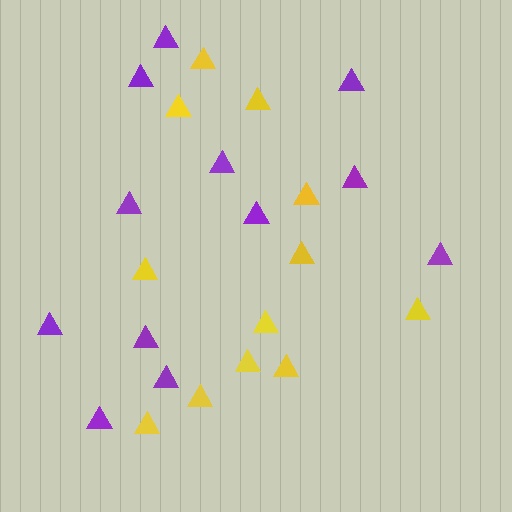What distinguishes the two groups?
There are 2 groups: one group of purple triangles (12) and one group of yellow triangles (12).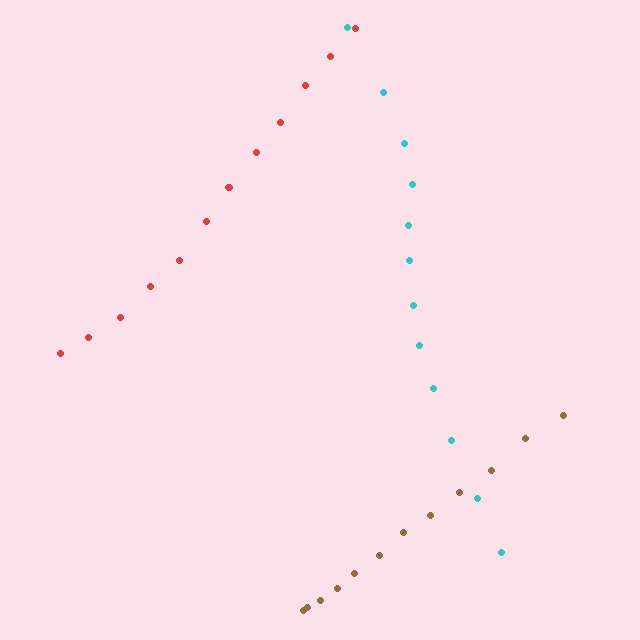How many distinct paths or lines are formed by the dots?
There are 3 distinct paths.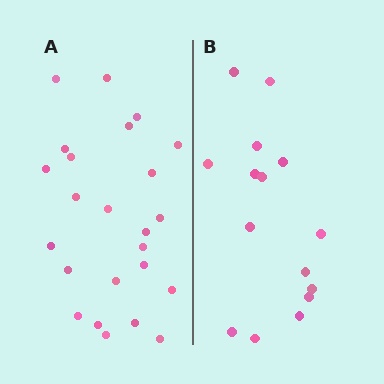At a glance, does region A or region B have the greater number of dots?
Region A (the left region) has more dots.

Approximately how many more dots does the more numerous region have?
Region A has roughly 8 or so more dots than region B.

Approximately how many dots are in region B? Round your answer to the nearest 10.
About 20 dots. (The exact count is 15, which rounds to 20.)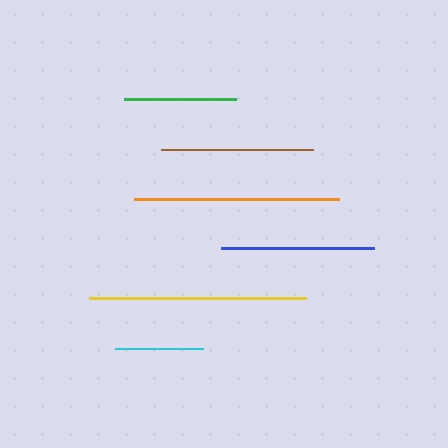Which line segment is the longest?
The yellow line is the longest at approximately 217 pixels.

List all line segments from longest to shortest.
From longest to shortest: yellow, orange, blue, brown, green, cyan.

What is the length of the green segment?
The green segment is approximately 112 pixels long.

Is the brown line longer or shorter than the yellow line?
The yellow line is longer than the brown line.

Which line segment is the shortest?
The cyan line is the shortest at approximately 88 pixels.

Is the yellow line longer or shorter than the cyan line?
The yellow line is longer than the cyan line.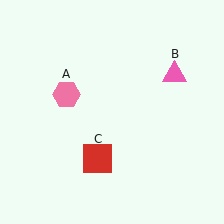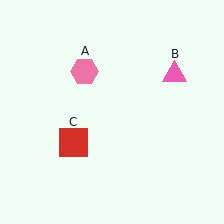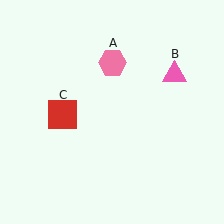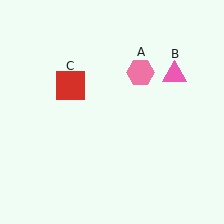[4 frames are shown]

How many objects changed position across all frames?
2 objects changed position: pink hexagon (object A), red square (object C).